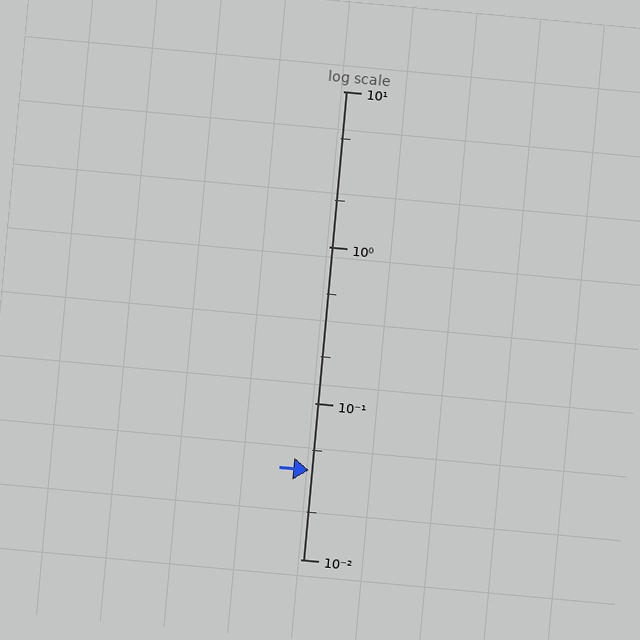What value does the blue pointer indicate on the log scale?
The pointer indicates approximately 0.037.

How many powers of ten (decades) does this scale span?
The scale spans 3 decades, from 0.01 to 10.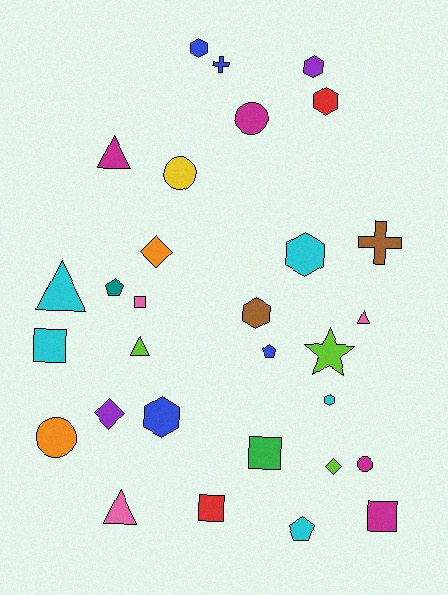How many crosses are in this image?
There are 2 crosses.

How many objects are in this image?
There are 30 objects.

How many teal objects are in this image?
There is 1 teal object.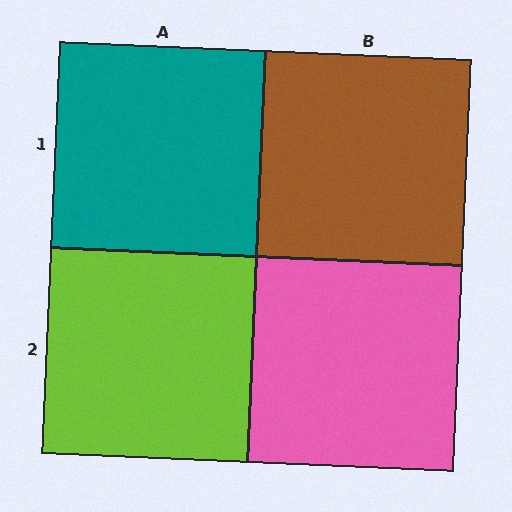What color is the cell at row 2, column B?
Pink.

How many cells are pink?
1 cell is pink.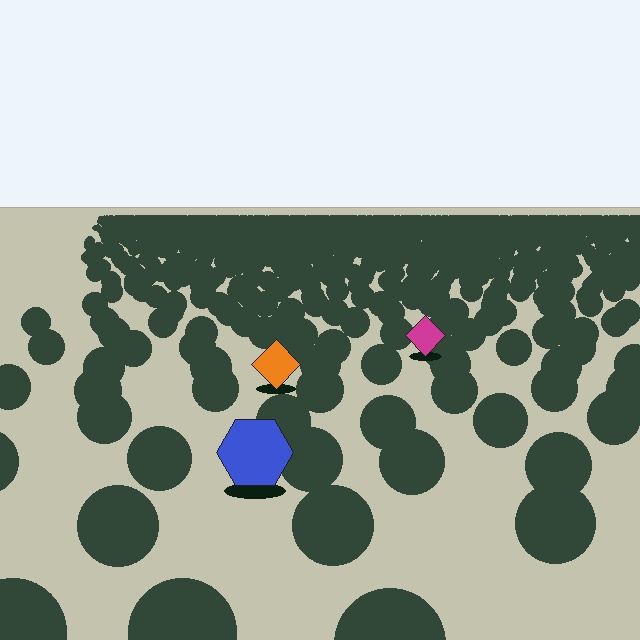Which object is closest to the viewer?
The blue hexagon is closest. The texture marks near it are larger and more spread out.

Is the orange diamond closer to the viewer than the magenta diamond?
Yes. The orange diamond is closer — you can tell from the texture gradient: the ground texture is coarser near it.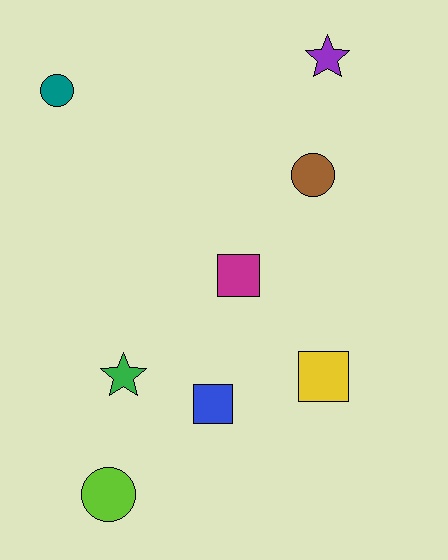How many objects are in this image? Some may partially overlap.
There are 8 objects.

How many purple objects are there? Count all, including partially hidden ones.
There is 1 purple object.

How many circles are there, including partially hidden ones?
There are 3 circles.